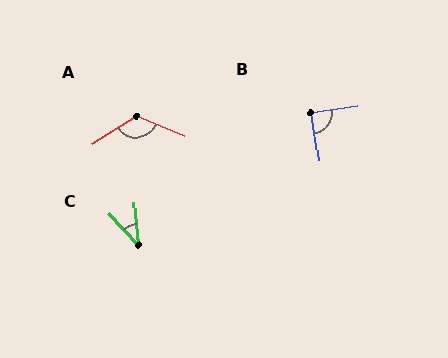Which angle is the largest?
A, at approximately 125 degrees.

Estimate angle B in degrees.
Approximately 89 degrees.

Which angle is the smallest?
C, at approximately 37 degrees.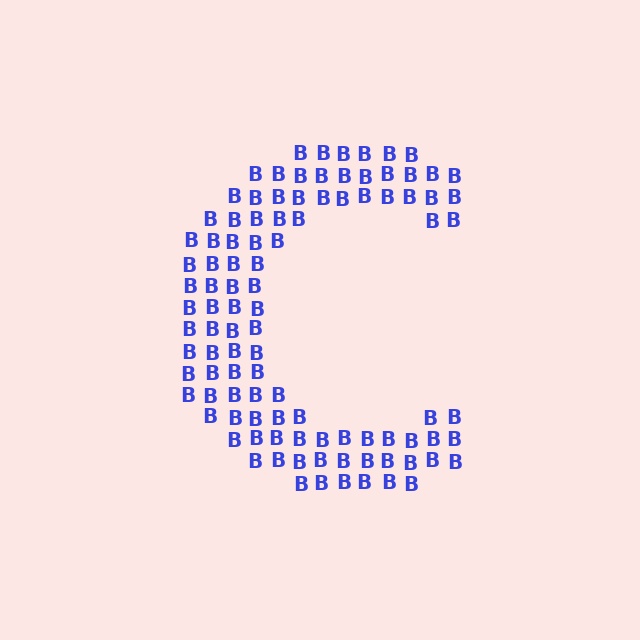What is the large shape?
The large shape is the letter C.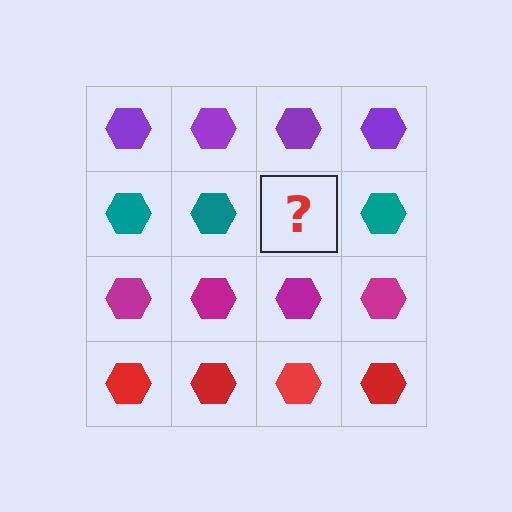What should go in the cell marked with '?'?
The missing cell should contain a teal hexagon.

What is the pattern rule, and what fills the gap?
The rule is that each row has a consistent color. The gap should be filled with a teal hexagon.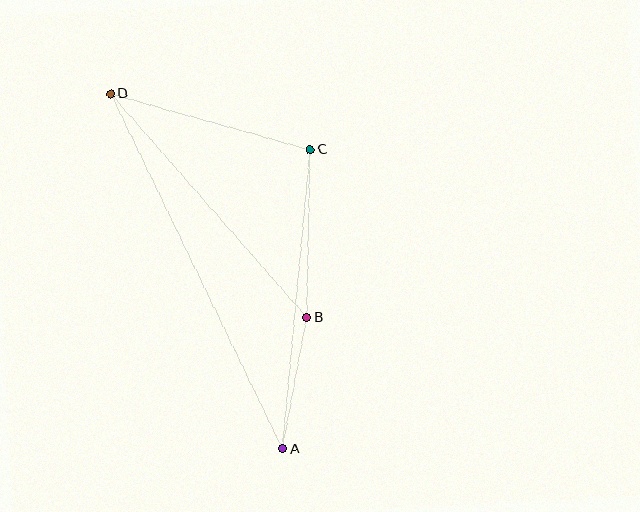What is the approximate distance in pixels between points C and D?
The distance between C and D is approximately 208 pixels.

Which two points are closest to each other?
Points A and B are closest to each other.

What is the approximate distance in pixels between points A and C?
The distance between A and C is approximately 301 pixels.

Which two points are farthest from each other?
Points A and D are farthest from each other.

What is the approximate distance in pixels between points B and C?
The distance between B and C is approximately 168 pixels.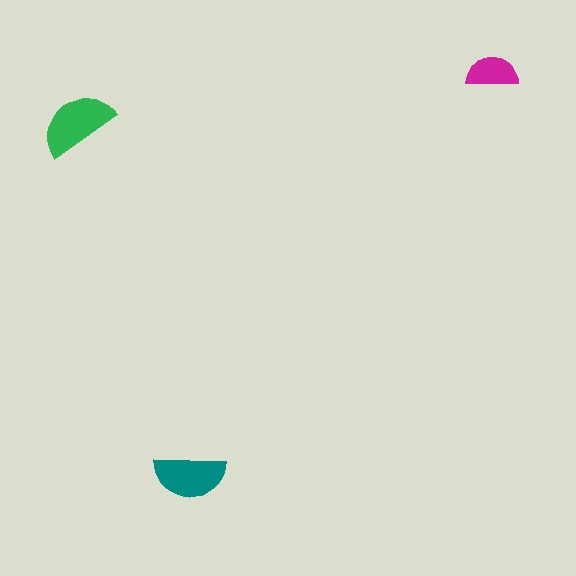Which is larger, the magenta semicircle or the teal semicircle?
The teal one.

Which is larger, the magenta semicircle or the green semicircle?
The green one.